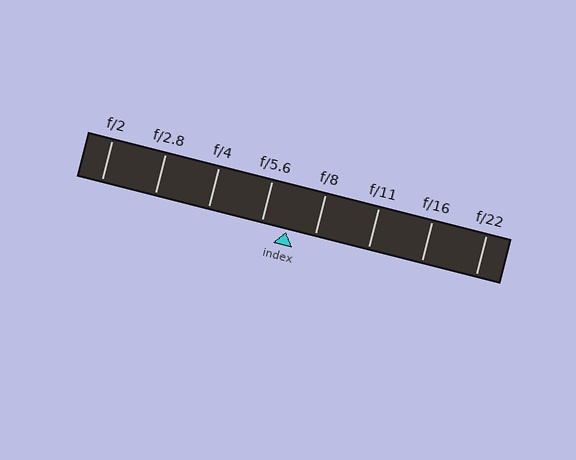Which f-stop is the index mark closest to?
The index mark is closest to f/5.6.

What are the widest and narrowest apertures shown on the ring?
The widest aperture shown is f/2 and the narrowest is f/22.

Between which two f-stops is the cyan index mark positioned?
The index mark is between f/5.6 and f/8.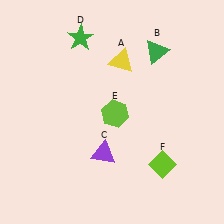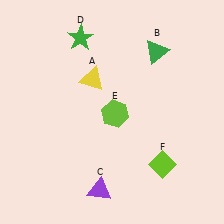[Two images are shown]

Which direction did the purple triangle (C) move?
The purple triangle (C) moved down.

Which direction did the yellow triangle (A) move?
The yellow triangle (A) moved left.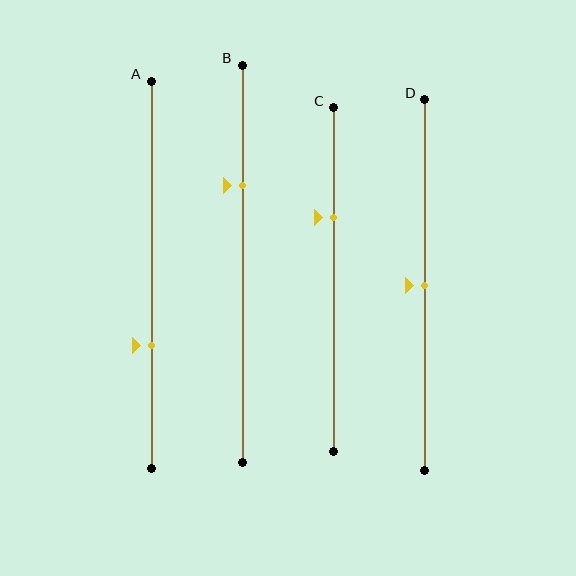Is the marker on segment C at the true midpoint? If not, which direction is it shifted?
No, the marker on segment C is shifted upward by about 18% of the segment length.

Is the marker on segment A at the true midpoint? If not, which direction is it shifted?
No, the marker on segment A is shifted downward by about 18% of the segment length.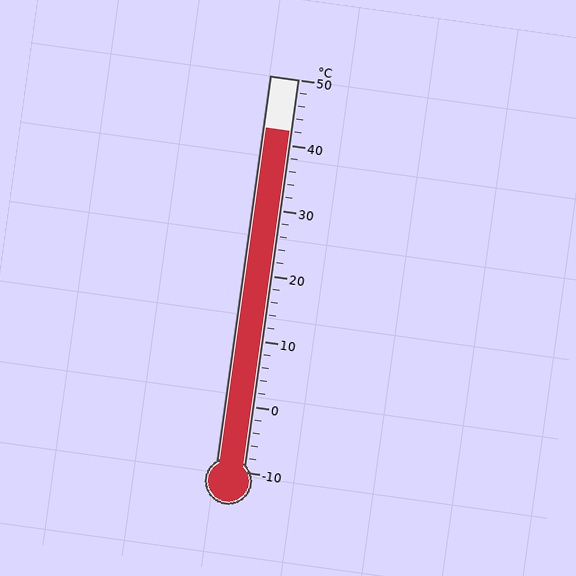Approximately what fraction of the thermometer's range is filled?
The thermometer is filled to approximately 85% of its range.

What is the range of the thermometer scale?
The thermometer scale ranges from -10°C to 50°C.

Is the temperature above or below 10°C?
The temperature is above 10°C.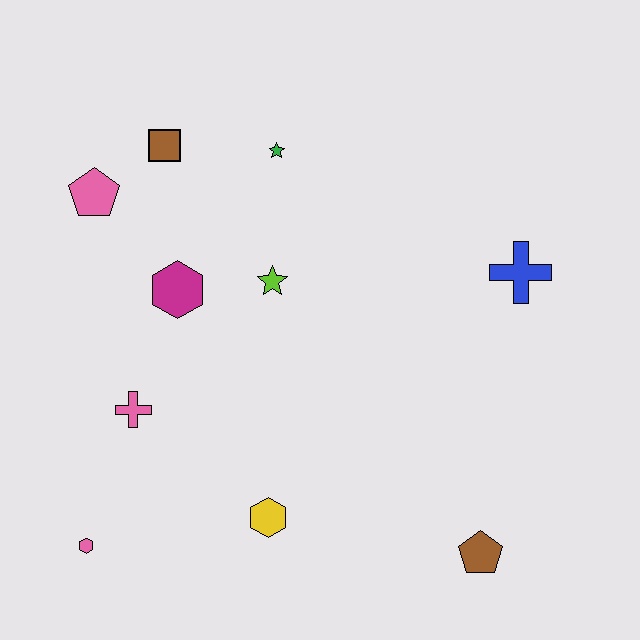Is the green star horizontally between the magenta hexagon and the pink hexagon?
No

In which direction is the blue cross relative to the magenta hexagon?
The blue cross is to the right of the magenta hexagon.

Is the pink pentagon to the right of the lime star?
No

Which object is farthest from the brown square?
The brown pentagon is farthest from the brown square.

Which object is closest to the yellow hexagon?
The pink cross is closest to the yellow hexagon.